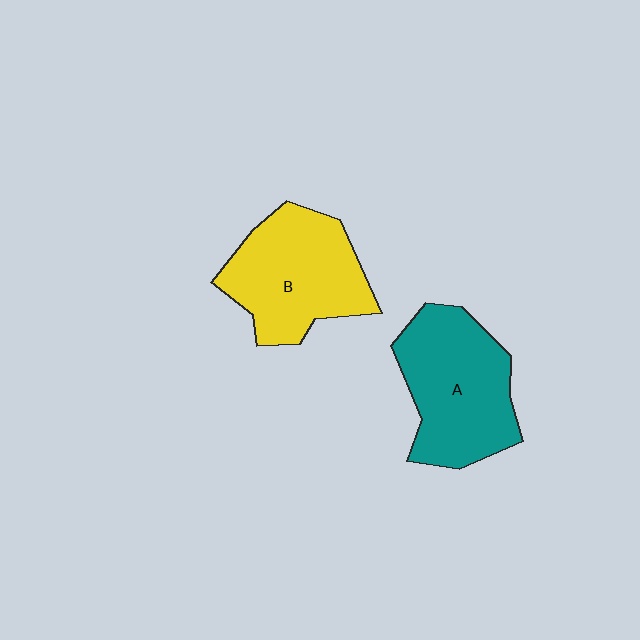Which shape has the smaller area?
Shape B (yellow).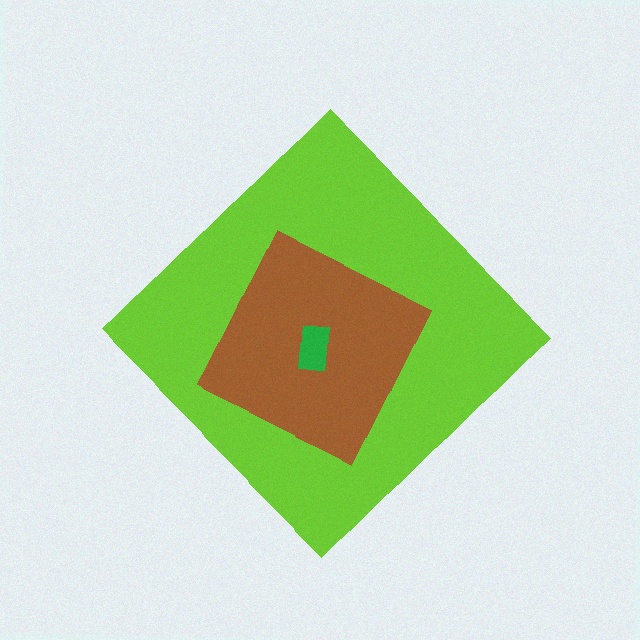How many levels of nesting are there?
3.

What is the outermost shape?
The lime diamond.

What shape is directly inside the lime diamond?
The brown square.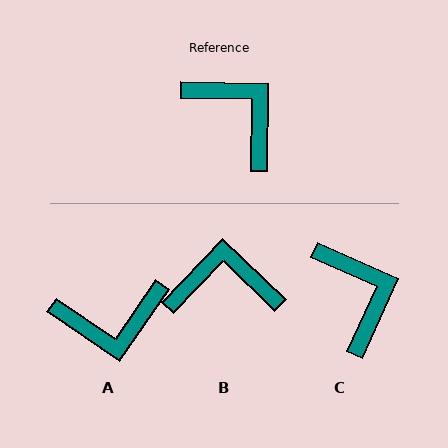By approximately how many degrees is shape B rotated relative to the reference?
Approximately 47 degrees counter-clockwise.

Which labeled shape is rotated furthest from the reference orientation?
A, about 123 degrees away.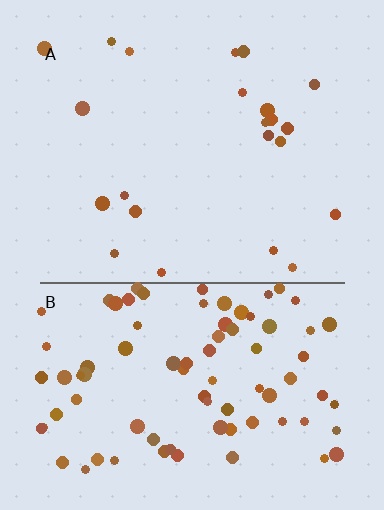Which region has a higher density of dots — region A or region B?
B (the bottom).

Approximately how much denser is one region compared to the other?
Approximately 3.9× — region B over region A.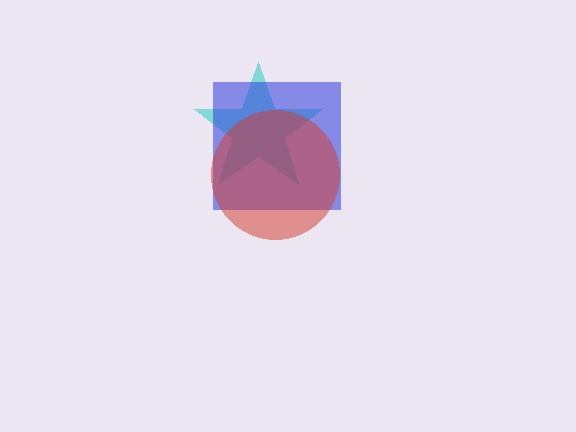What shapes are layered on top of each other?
The layered shapes are: a cyan star, a blue square, a red circle.